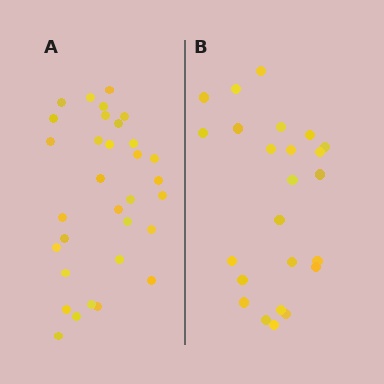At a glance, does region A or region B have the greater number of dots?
Region A (the left region) has more dots.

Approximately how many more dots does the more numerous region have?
Region A has roughly 8 or so more dots than region B.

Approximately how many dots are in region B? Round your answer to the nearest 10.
About 20 dots. (The exact count is 24, which rounds to 20.)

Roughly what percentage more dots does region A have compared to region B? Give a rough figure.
About 35% more.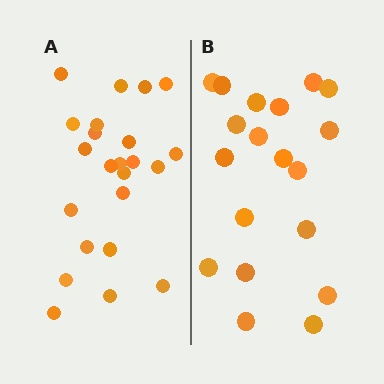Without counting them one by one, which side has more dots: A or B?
Region A (the left region) has more dots.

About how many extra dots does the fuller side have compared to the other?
Region A has about 4 more dots than region B.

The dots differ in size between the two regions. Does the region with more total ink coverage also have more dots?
No. Region B has more total ink coverage because its dots are larger, but region A actually contains more individual dots. Total area can be misleading — the number of items is what matters here.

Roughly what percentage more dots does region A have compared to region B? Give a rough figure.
About 20% more.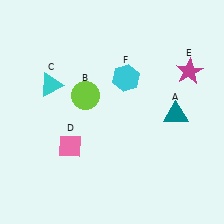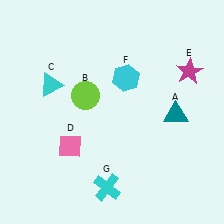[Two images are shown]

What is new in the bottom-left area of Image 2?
A cyan cross (G) was added in the bottom-left area of Image 2.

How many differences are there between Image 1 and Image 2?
There is 1 difference between the two images.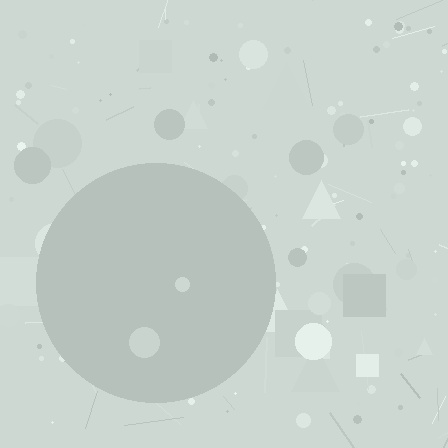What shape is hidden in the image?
A circle is hidden in the image.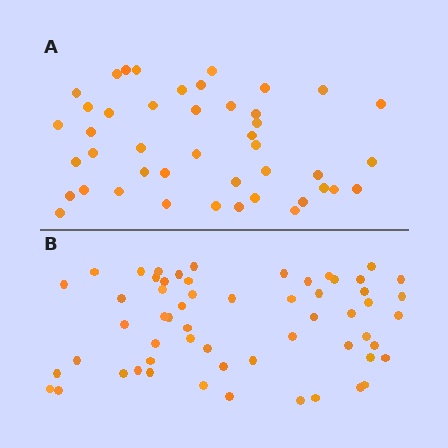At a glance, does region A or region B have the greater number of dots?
Region B (the bottom region) has more dots.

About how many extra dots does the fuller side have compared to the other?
Region B has approximately 15 more dots than region A.